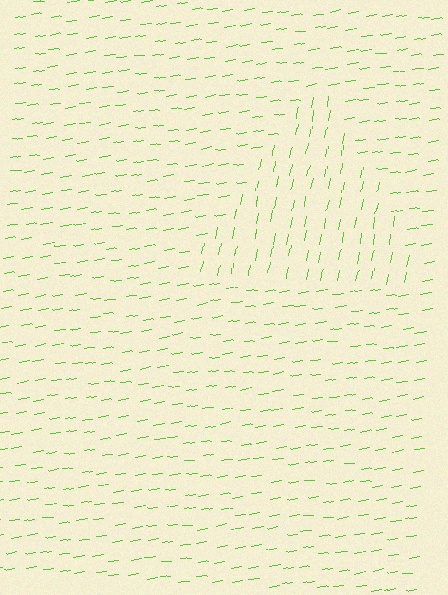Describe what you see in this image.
The image is filled with small lime line segments. A triangle region in the image has lines oriented differently from the surrounding lines, creating a visible texture boundary.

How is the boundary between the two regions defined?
The boundary is defined purely by a change in line orientation (approximately 70 degrees difference). All lines are the same color and thickness.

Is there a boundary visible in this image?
Yes, there is a texture boundary formed by a change in line orientation.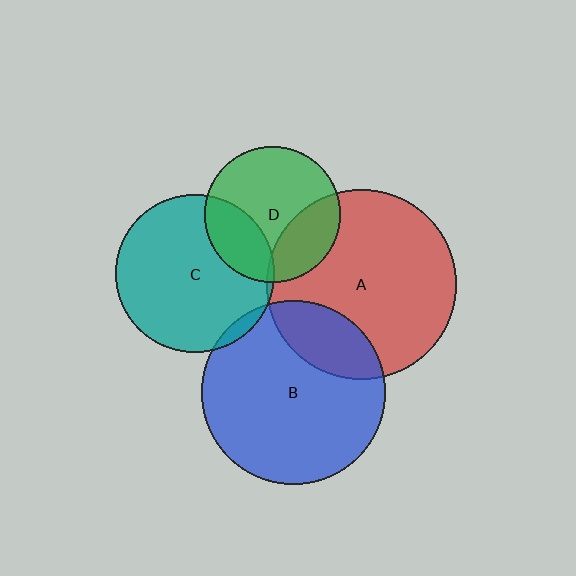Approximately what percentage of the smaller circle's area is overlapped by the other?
Approximately 20%.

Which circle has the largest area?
Circle A (red).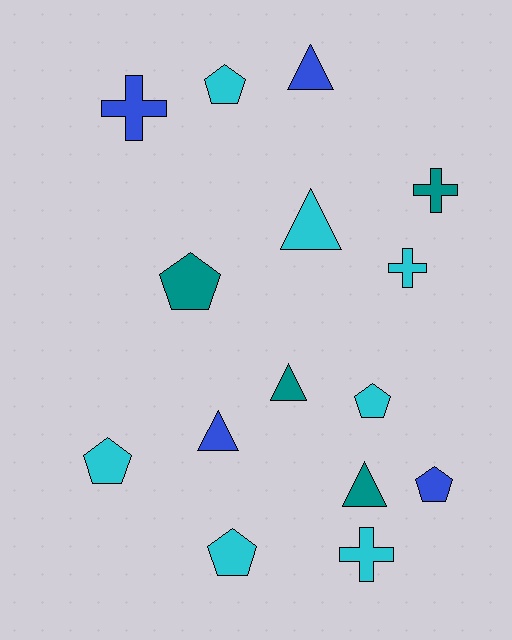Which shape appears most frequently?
Pentagon, with 6 objects.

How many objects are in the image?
There are 15 objects.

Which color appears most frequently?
Cyan, with 7 objects.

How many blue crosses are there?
There is 1 blue cross.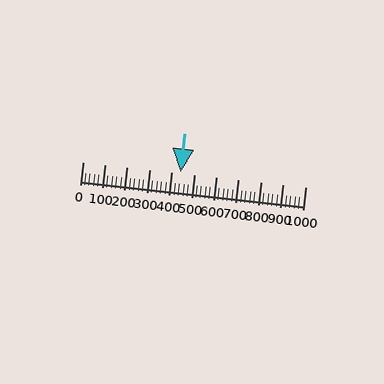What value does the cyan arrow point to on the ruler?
The cyan arrow points to approximately 440.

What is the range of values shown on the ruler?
The ruler shows values from 0 to 1000.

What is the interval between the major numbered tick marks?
The major tick marks are spaced 100 units apart.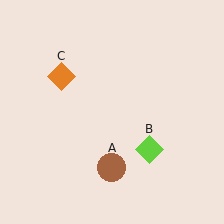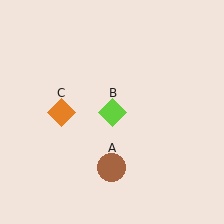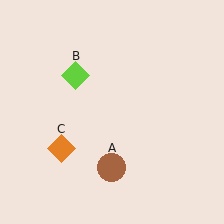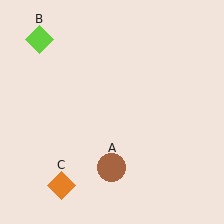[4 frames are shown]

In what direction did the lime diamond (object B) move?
The lime diamond (object B) moved up and to the left.